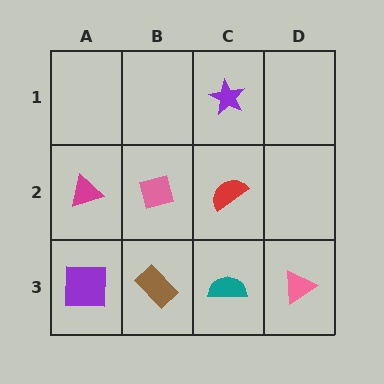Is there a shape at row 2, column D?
No, that cell is empty.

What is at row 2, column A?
A magenta triangle.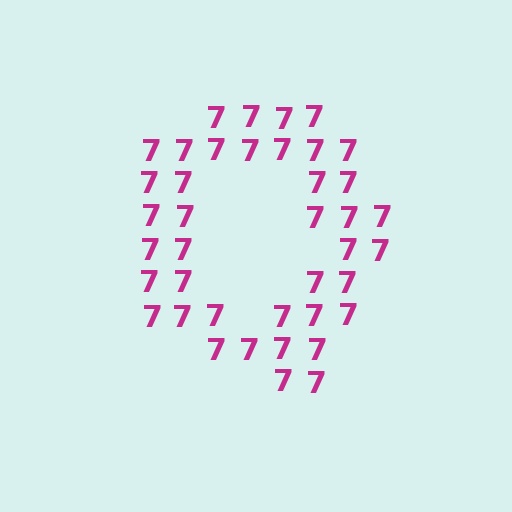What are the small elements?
The small elements are digit 7's.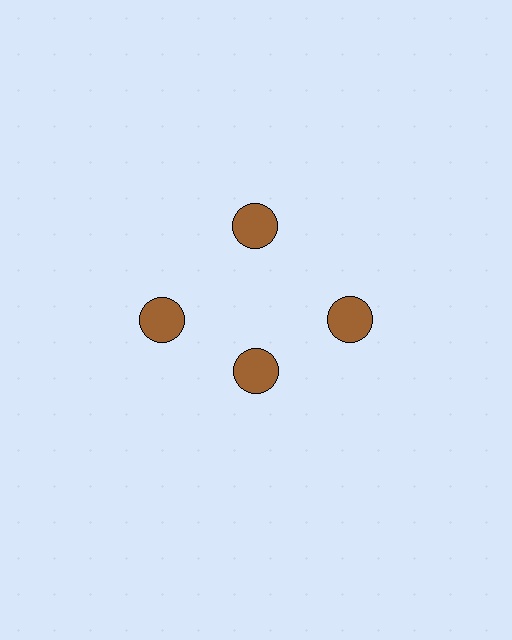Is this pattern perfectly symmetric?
No. The 4 brown circles are arranged in a ring, but one element near the 6 o'clock position is pulled inward toward the center, breaking the 4-fold rotational symmetry.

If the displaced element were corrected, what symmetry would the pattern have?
It would have 4-fold rotational symmetry — the pattern would map onto itself every 90 degrees.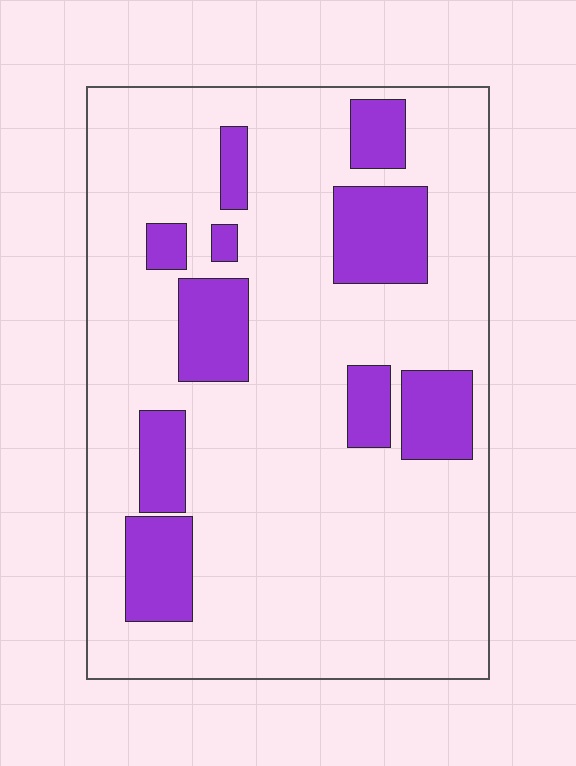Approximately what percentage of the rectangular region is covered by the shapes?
Approximately 20%.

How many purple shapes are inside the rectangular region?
10.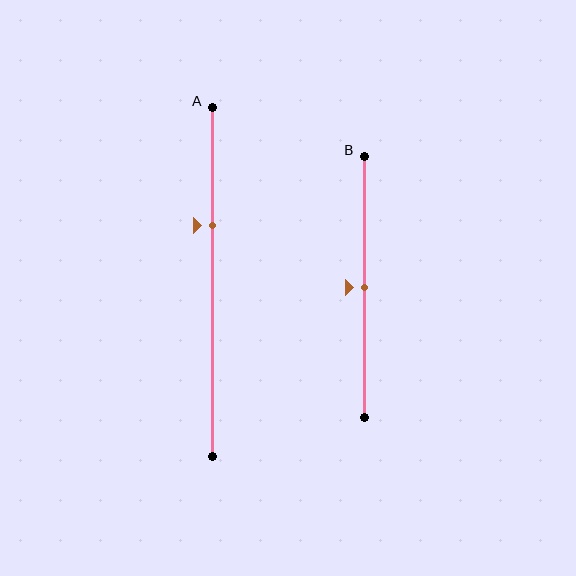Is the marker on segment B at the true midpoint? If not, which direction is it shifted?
Yes, the marker on segment B is at the true midpoint.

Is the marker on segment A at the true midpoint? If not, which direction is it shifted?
No, the marker on segment A is shifted upward by about 16% of the segment length.